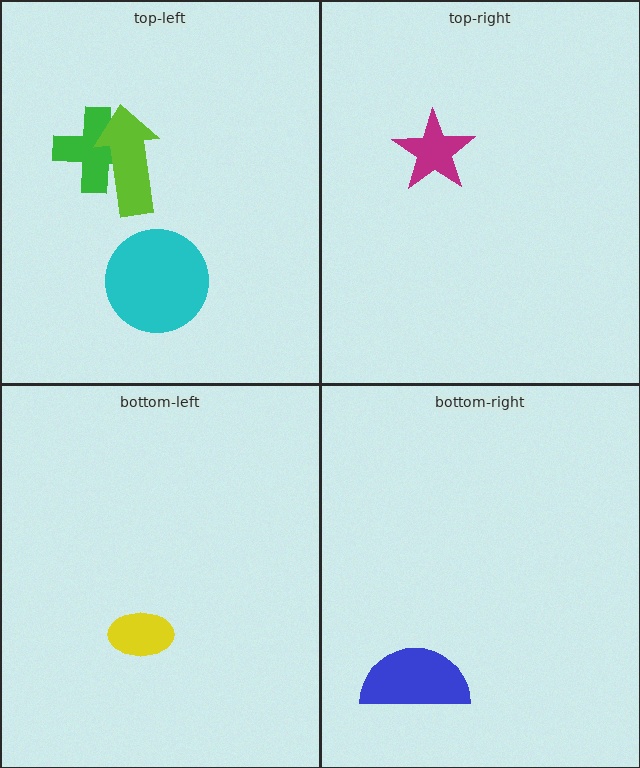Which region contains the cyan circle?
The top-left region.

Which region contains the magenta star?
The top-right region.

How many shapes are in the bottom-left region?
1.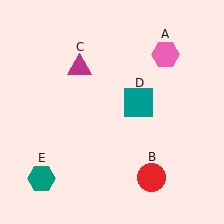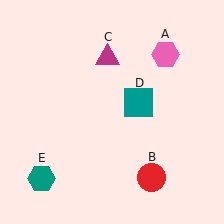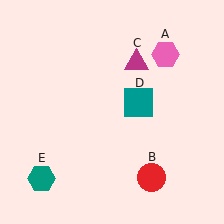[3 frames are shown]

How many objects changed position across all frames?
1 object changed position: magenta triangle (object C).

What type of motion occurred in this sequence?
The magenta triangle (object C) rotated clockwise around the center of the scene.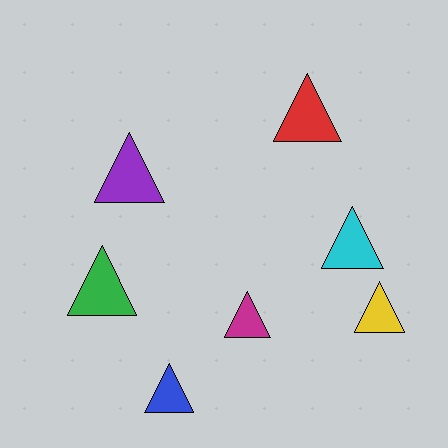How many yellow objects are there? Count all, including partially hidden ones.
There is 1 yellow object.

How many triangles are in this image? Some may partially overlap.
There are 7 triangles.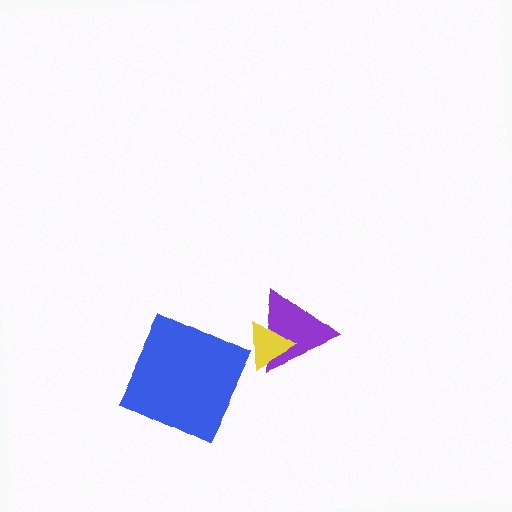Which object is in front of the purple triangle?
The yellow triangle is in front of the purple triangle.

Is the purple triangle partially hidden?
Yes, it is partially covered by another shape.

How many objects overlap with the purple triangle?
1 object overlaps with the purple triangle.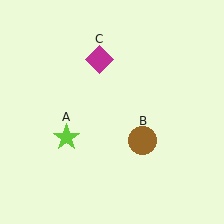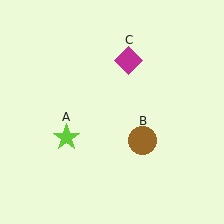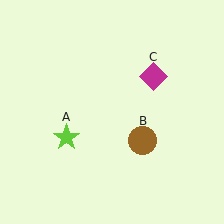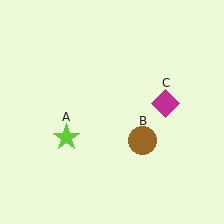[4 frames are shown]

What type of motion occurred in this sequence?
The magenta diamond (object C) rotated clockwise around the center of the scene.